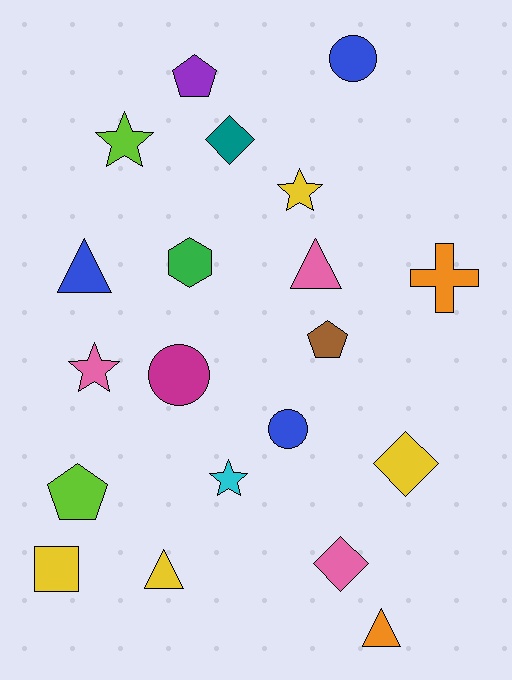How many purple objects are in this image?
There is 1 purple object.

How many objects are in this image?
There are 20 objects.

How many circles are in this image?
There are 3 circles.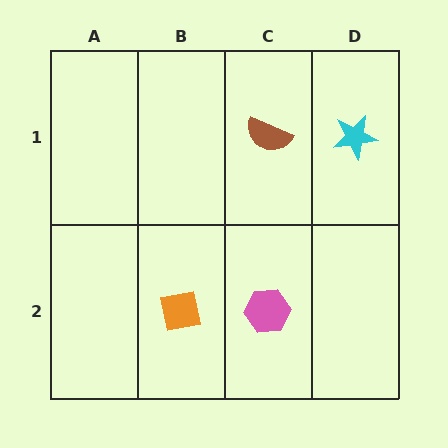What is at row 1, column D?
A cyan star.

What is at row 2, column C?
A pink hexagon.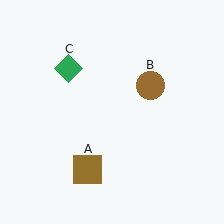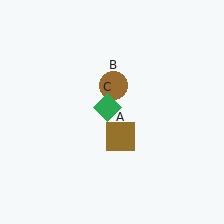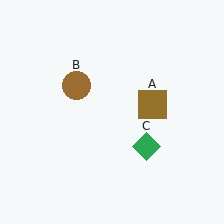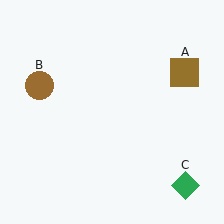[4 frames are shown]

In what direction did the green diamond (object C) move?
The green diamond (object C) moved down and to the right.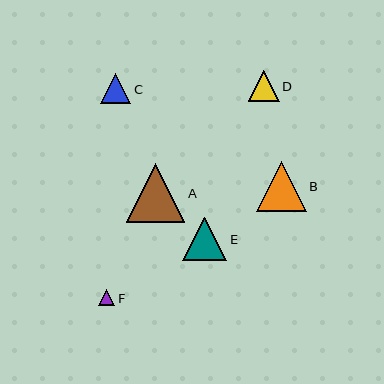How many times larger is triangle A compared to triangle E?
Triangle A is approximately 1.3 times the size of triangle E.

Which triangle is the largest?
Triangle A is the largest with a size of approximately 59 pixels.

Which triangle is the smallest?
Triangle F is the smallest with a size of approximately 16 pixels.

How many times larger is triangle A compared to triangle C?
Triangle A is approximately 2.0 times the size of triangle C.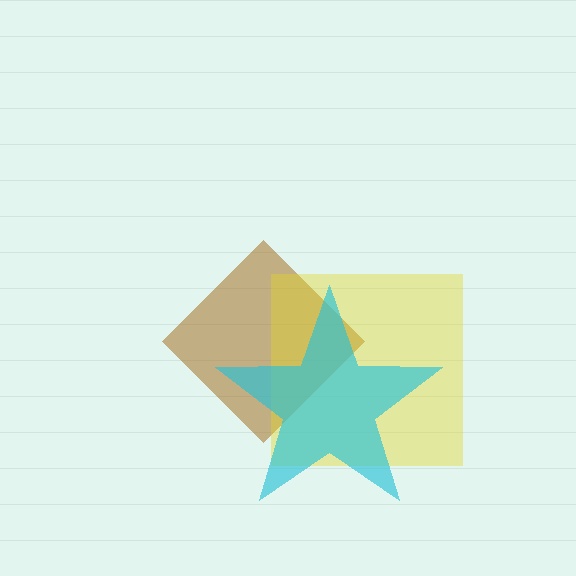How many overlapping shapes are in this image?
There are 3 overlapping shapes in the image.